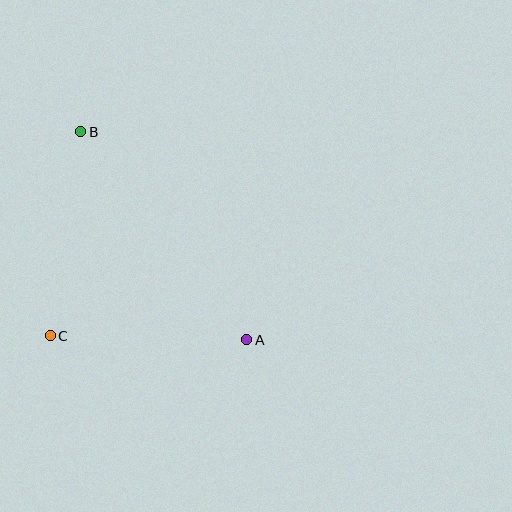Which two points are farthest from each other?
Points A and B are farthest from each other.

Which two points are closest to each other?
Points A and C are closest to each other.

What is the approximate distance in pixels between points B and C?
The distance between B and C is approximately 206 pixels.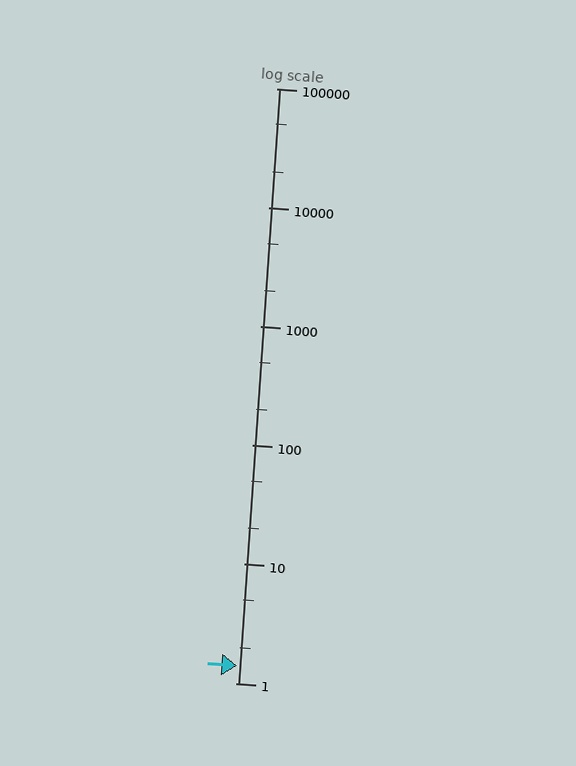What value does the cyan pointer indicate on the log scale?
The pointer indicates approximately 1.4.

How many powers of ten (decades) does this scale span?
The scale spans 5 decades, from 1 to 100000.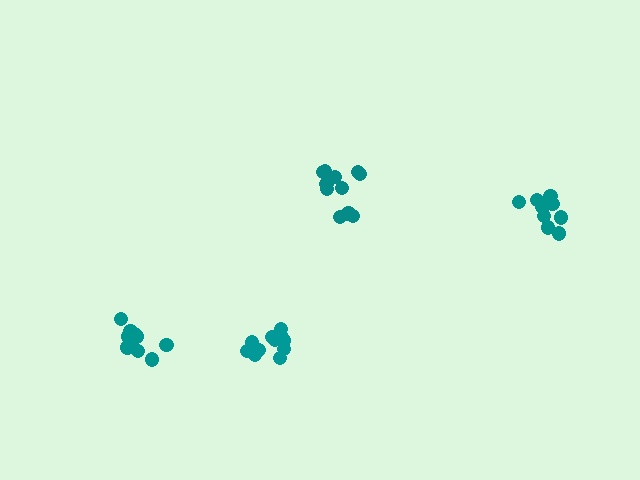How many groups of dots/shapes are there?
There are 4 groups.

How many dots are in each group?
Group 1: 11 dots, Group 2: 11 dots, Group 3: 9 dots, Group 4: 11 dots (42 total).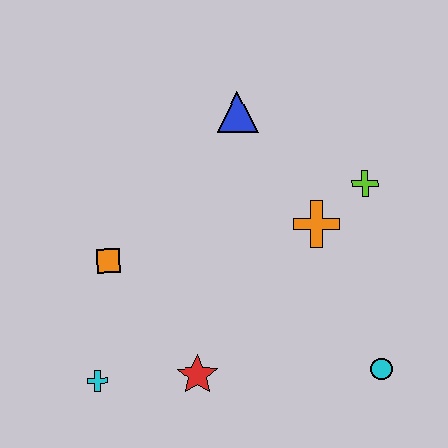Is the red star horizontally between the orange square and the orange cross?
Yes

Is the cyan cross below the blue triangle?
Yes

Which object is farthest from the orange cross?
The cyan cross is farthest from the orange cross.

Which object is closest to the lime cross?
The orange cross is closest to the lime cross.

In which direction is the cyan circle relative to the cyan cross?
The cyan circle is to the right of the cyan cross.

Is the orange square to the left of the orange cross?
Yes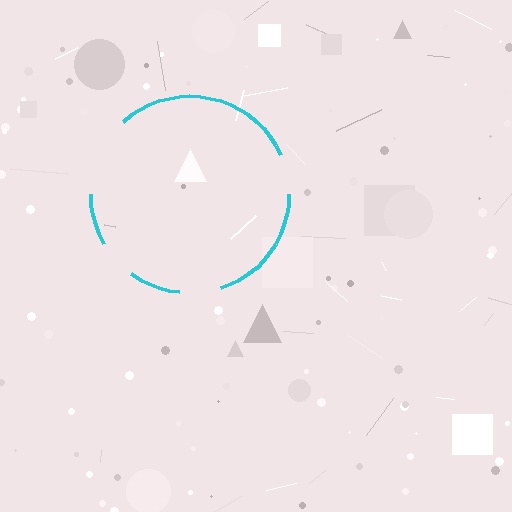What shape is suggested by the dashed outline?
The dashed outline suggests a circle.